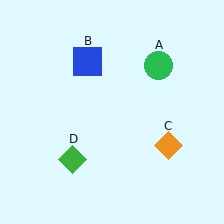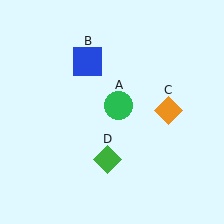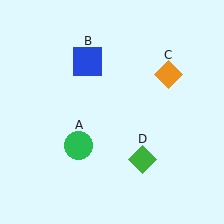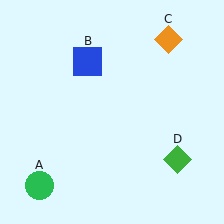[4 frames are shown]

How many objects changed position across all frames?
3 objects changed position: green circle (object A), orange diamond (object C), green diamond (object D).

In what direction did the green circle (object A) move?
The green circle (object A) moved down and to the left.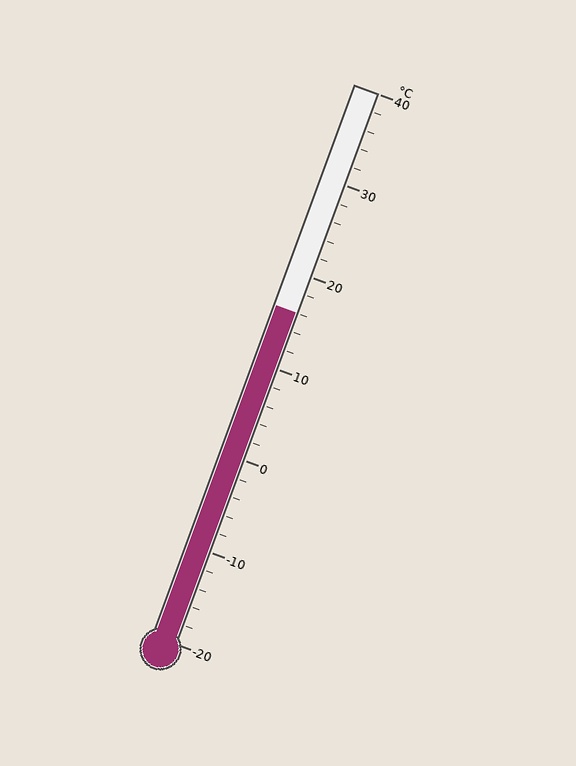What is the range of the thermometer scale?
The thermometer scale ranges from -20°C to 40°C.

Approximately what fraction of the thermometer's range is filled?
The thermometer is filled to approximately 60% of its range.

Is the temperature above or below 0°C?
The temperature is above 0°C.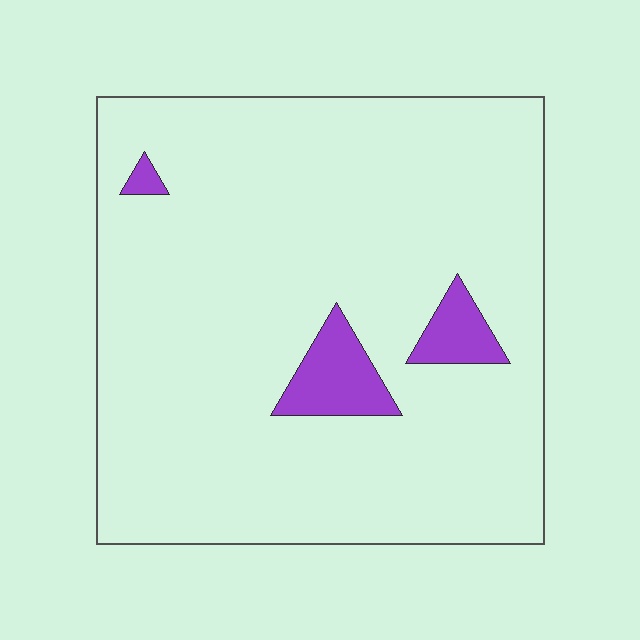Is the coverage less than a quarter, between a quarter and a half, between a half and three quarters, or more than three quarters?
Less than a quarter.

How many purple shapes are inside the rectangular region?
3.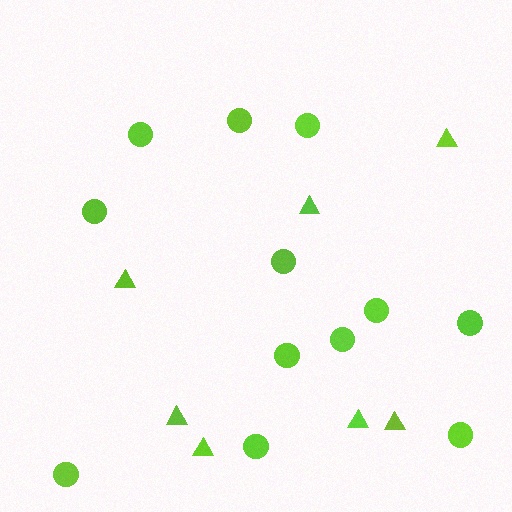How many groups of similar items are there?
There are 2 groups: one group of circles (12) and one group of triangles (7).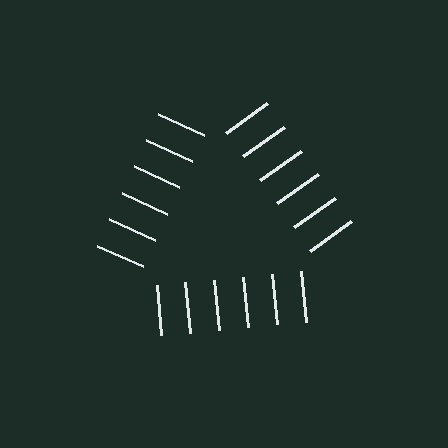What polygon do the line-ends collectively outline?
An illusory triangle — the line segments terminate on its edges but no continuous stroke is drawn.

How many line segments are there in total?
18 — 6 along each of the 3 edges.